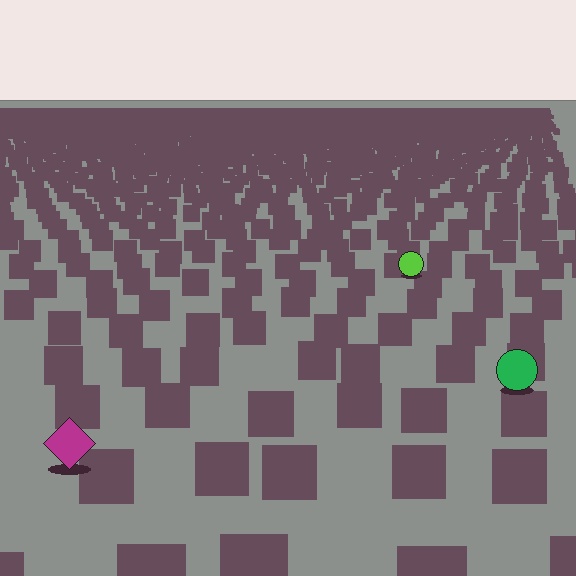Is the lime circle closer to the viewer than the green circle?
No. The green circle is closer — you can tell from the texture gradient: the ground texture is coarser near it.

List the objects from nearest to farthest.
From nearest to farthest: the magenta diamond, the green circle, the lime circle.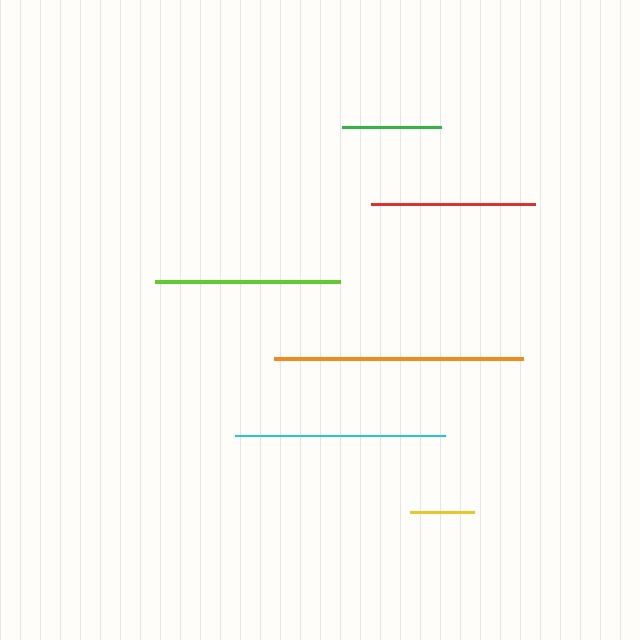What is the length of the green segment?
The green segment is approximately 99 pixels long.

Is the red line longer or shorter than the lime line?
The lime line is longer than the red line.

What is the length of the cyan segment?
The cyan segment is approximately 210 pixels long.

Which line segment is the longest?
The orange line is the longest at approximately 249 pixels.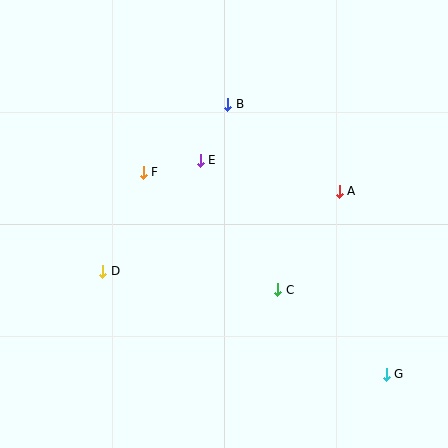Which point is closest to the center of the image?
Point E at (200, 160) is closest to the center.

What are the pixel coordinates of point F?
Point F is at (143, 172).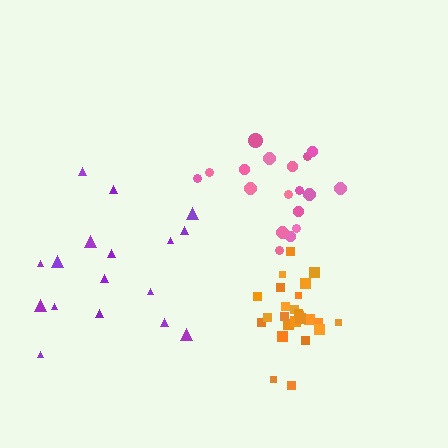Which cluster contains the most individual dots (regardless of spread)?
Orange (26).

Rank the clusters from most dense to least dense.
orange, pink, purple.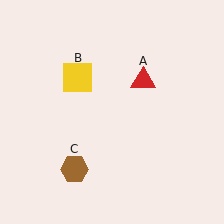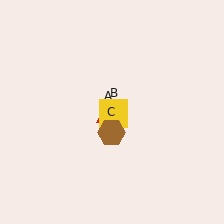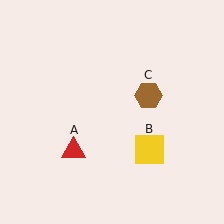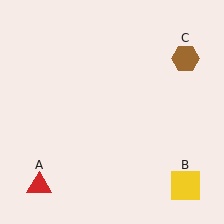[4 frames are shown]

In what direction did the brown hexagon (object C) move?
The brown hexagon (object C) moved up and to the right.